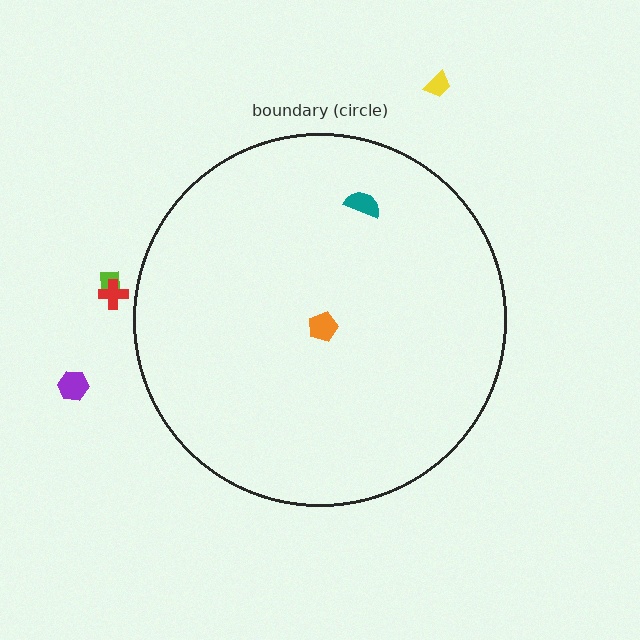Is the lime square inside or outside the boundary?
Outside.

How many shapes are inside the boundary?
2 inside, 4 outside.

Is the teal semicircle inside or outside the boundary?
Inside.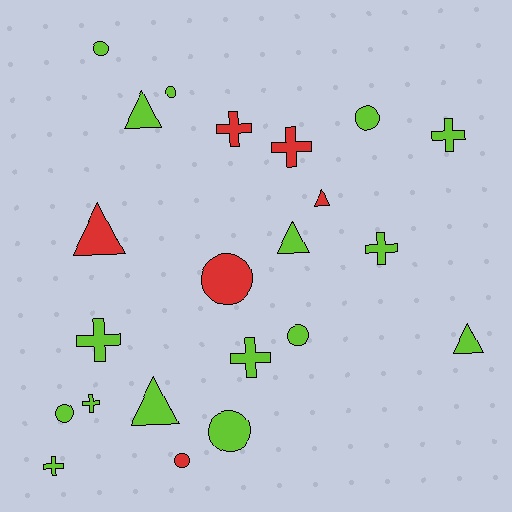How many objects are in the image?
There are 22 objects.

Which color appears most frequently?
Lime, with 16 objects.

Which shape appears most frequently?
Circle, with 8 objects.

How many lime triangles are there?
There are 4 lime triangles.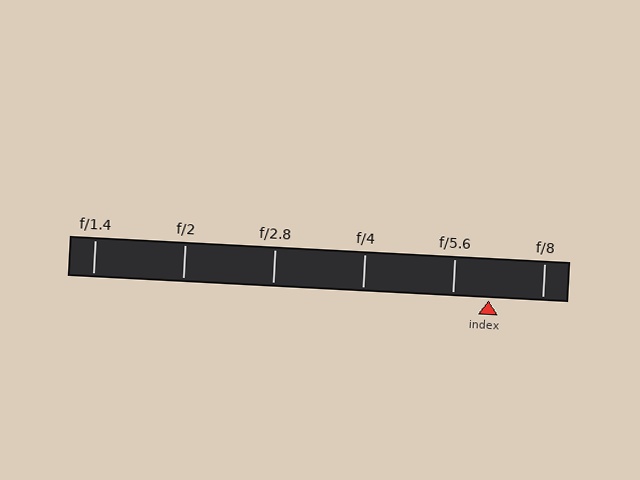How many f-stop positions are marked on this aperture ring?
There are 6 f-stop positions marked.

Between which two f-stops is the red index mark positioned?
The index mark is between f/5.6 and f/8.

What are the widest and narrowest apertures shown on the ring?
The widest aperture shown is f/1.4 and the narrowest is f/8.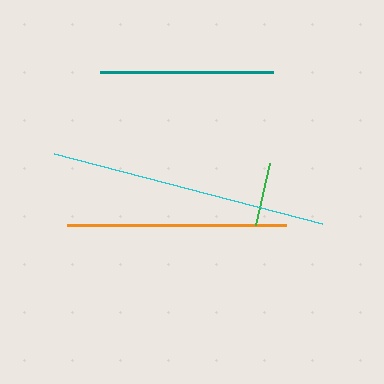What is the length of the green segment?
The green segment is approximately 63 pixels long.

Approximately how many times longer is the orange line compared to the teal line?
The orange line is approximately 1.3 times the length of the teal line.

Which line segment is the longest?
The cyan line is the longest at approximately 277 pixels.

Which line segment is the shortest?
The green line is the shortest at approximately 63 pixels.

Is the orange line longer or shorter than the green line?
The orange line is longer than the green line.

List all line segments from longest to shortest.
From longest to shortest: cyan, orange, teal, green.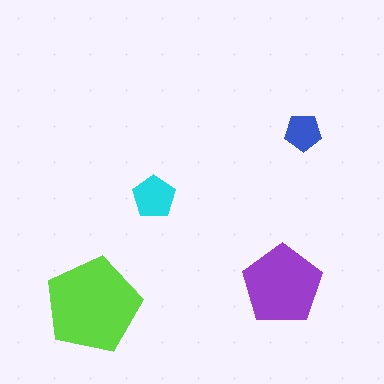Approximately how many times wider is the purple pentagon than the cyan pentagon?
About 2 times wider.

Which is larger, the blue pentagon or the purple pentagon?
The purple one.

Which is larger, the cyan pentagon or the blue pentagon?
The cyan one.